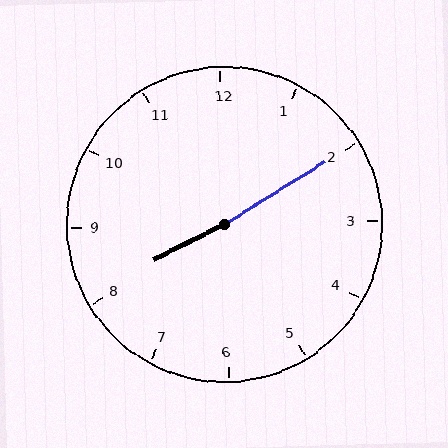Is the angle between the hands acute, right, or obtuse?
It is obtuse.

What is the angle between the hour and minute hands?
Approximately 175 degrees.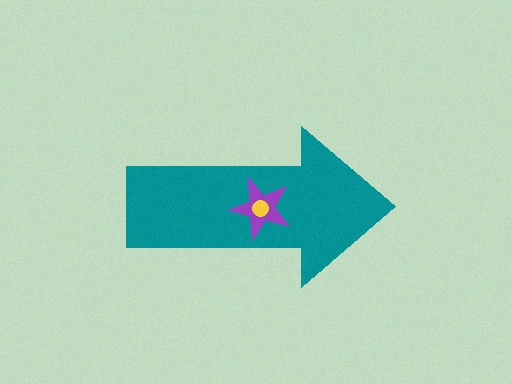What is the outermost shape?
The teal arrow.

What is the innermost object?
The yellow circle.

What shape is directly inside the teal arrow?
The purple star.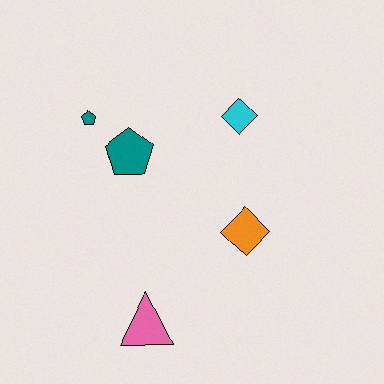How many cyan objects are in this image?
There is 1 cyan object.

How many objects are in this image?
There are 5 objects.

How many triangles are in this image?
There is 1 triangle.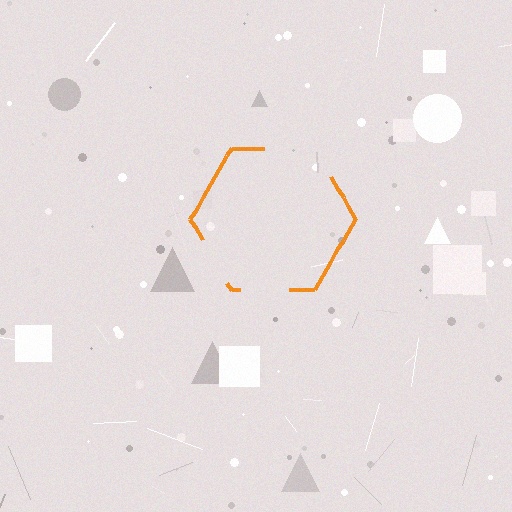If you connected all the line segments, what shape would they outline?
They would outline a hexagon.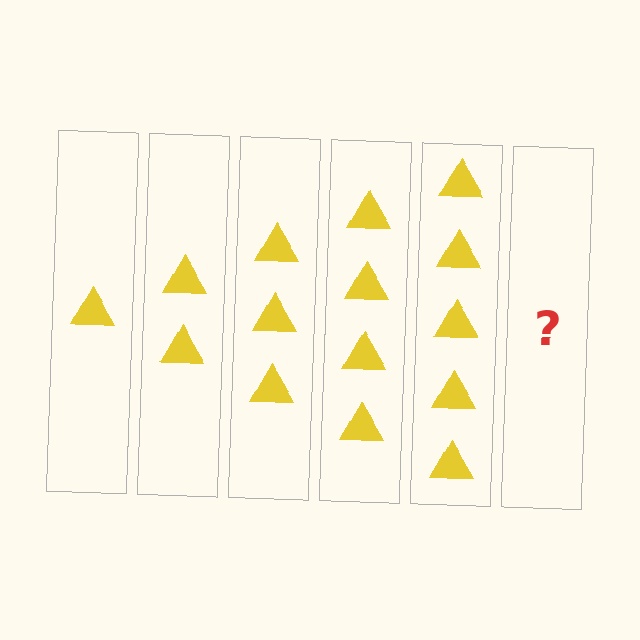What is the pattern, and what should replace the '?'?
The pattern is that each step adds one more triangle. The '?' should be 6 triangles.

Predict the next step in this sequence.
The next step is 6 triangles.